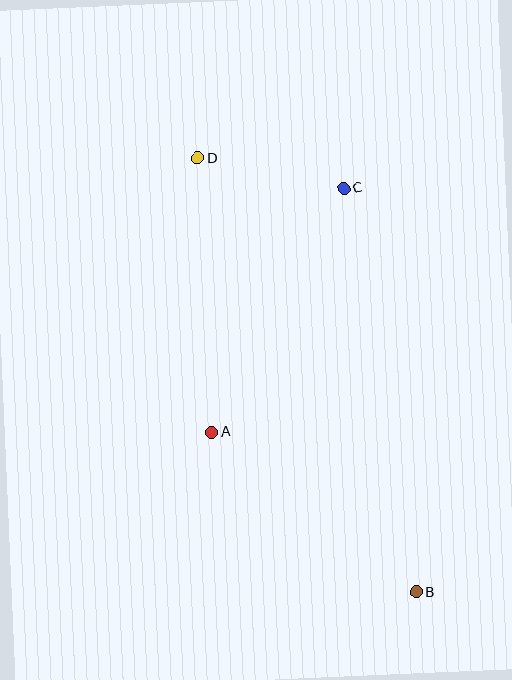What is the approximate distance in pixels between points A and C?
The distance between A and C is approximately 278 pixels.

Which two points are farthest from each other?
Points B and D are farthest from each other.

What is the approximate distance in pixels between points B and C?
The distance between B and C is approximately 410 pixels.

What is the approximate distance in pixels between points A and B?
The distance between A and B is approximately 260 pixels.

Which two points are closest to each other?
Points C and D are closest to each other.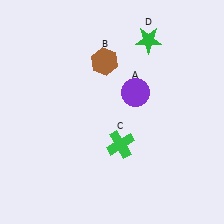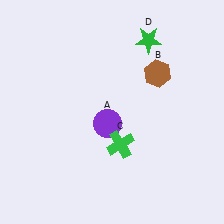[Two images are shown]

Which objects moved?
The objects that moved are: the purple circle (A), the brown hexagon (B).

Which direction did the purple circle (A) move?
The purple circle (A) moved down.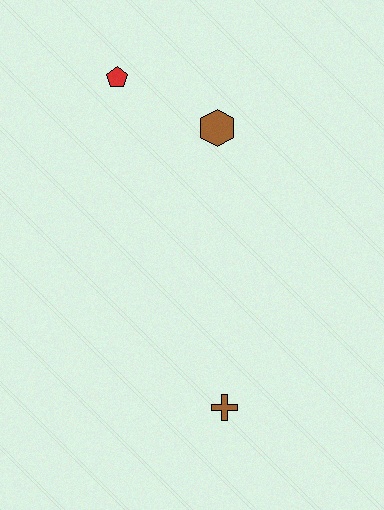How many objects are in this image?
There are 3 objects.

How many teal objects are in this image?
There are no teal objects.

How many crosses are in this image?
There is 1 cross.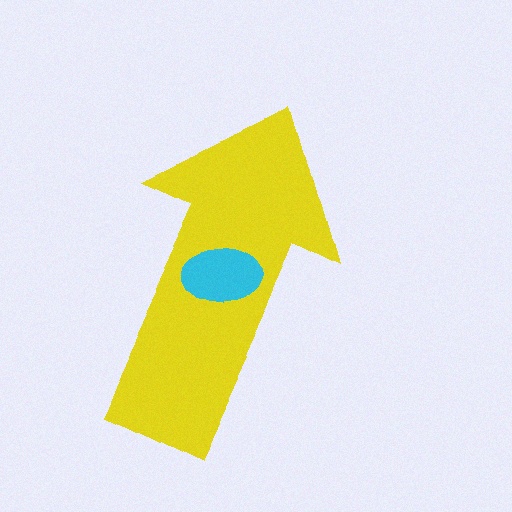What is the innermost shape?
The cyan ellipse.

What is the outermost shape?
The yellow arrow.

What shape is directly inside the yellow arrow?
The cyan ellipse.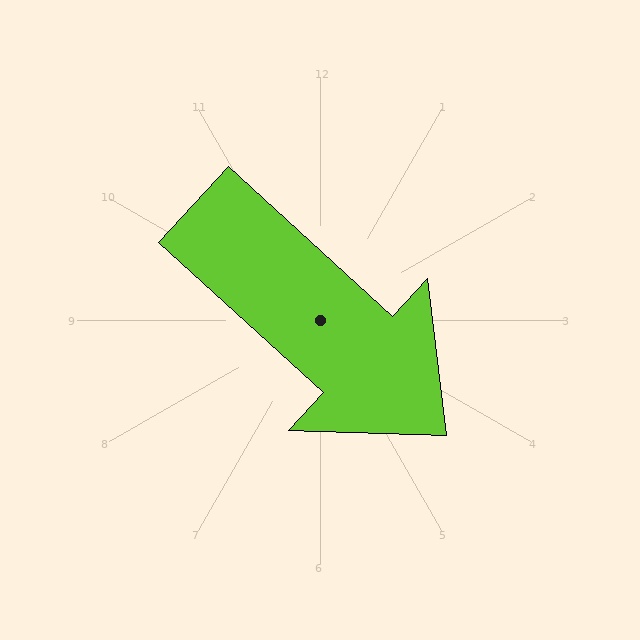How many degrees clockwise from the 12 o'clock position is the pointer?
Approximately 132 degrees.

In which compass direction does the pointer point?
Southeast.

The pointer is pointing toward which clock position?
Roughly 4 o'clock.